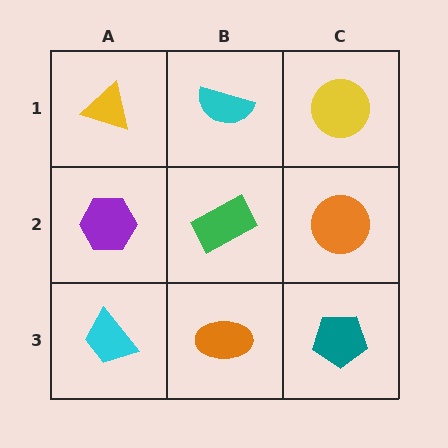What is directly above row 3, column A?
A purple hexagon.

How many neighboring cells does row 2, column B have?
4.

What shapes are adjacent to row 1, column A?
A purple hexagon (row 2, column A), a cyan semicircle (row 1, column B).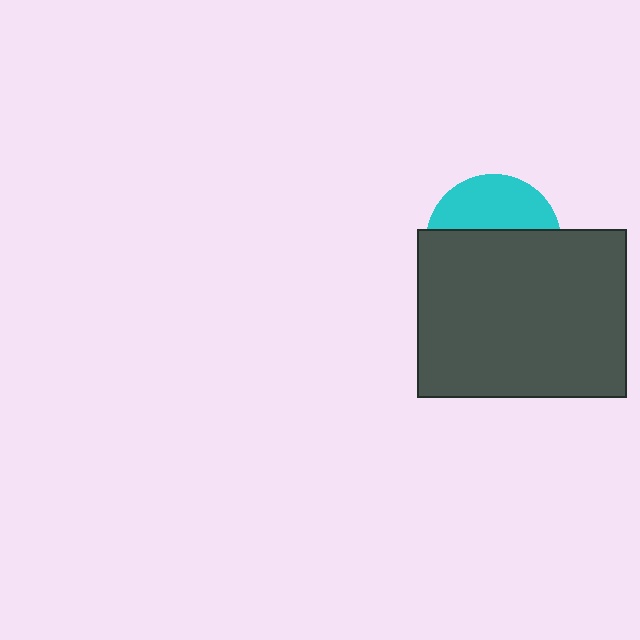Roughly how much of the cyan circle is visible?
A small part of it is visible (roughly 39%).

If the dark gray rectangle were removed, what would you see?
You would see the complete cyan circle.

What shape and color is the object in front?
The object in front is a dark gray rectangle.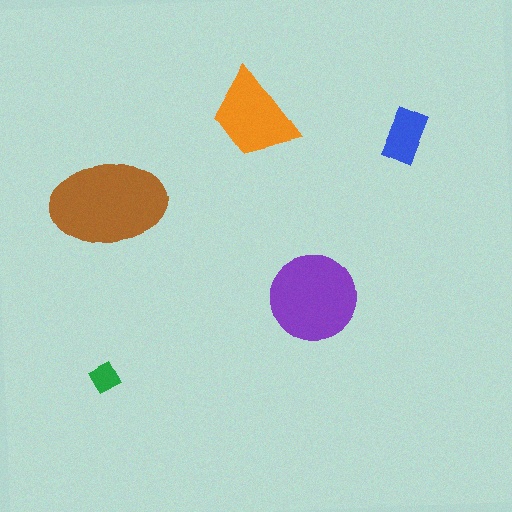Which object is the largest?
The brown ellipse.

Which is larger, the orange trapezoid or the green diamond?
The orange trapezoid.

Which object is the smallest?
The green diamond.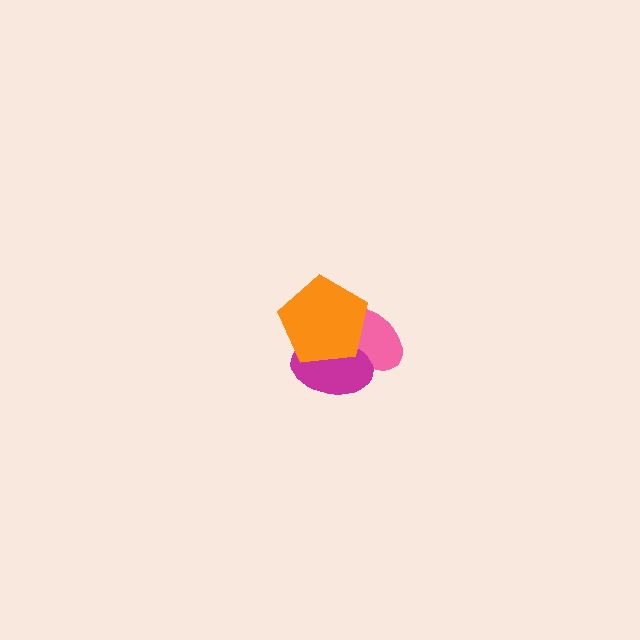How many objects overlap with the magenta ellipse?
2 objects overlap with the magenta ellipse.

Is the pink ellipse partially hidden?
Yes, it is partially covered by another shape.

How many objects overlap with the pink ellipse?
2 objects overlap with the pink ellipse.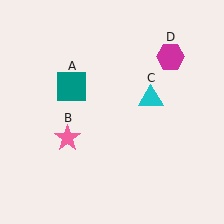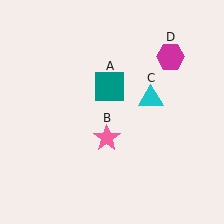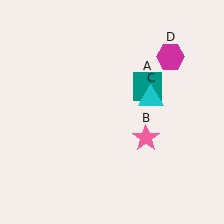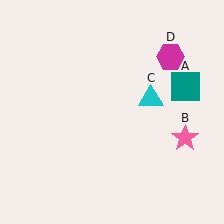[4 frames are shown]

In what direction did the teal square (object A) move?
The teal square (object A) moved right.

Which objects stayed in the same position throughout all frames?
Cyan triangle (object C) and magenta hexagon (object D) remained stationary.